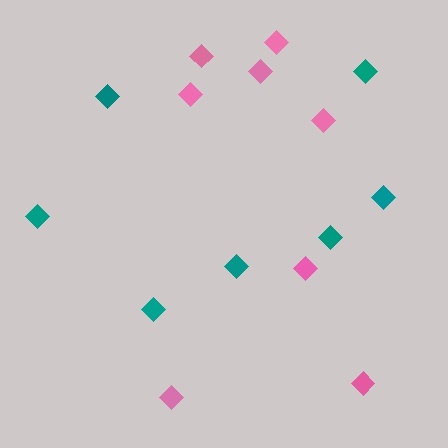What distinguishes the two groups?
There are 2 groups: one group of teal diamonds (7) and one group of pink diamonds (8).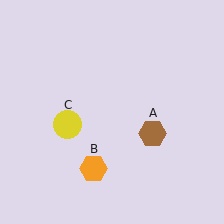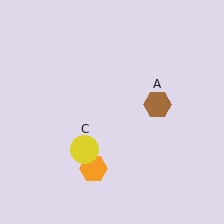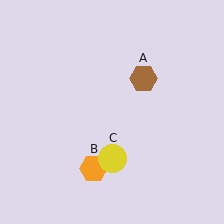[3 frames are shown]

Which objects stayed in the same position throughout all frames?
Orange hexagon (object B) remained stationary.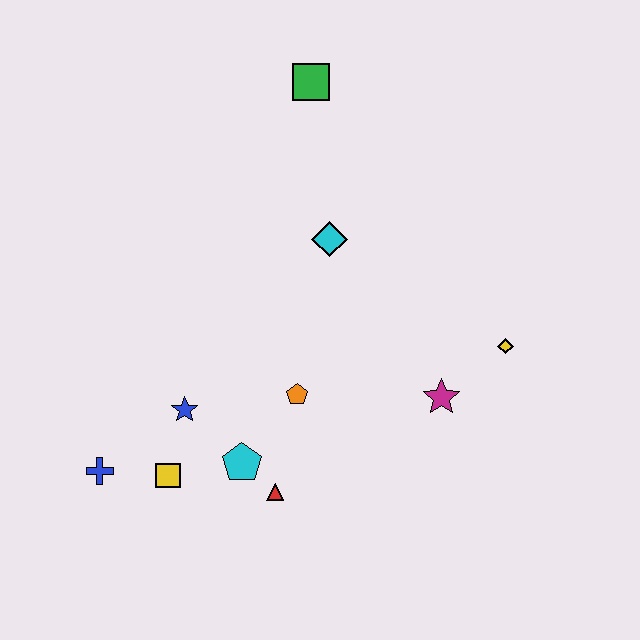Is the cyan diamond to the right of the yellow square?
Yes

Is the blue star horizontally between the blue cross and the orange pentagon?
Yes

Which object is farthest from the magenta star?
The blue cross is farthest from the magenta star.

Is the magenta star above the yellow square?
Yes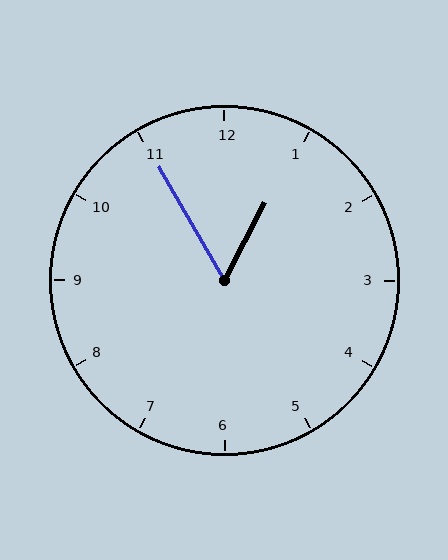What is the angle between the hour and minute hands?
Approximately 58 degrees.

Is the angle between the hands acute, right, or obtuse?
It is acute.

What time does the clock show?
12:55.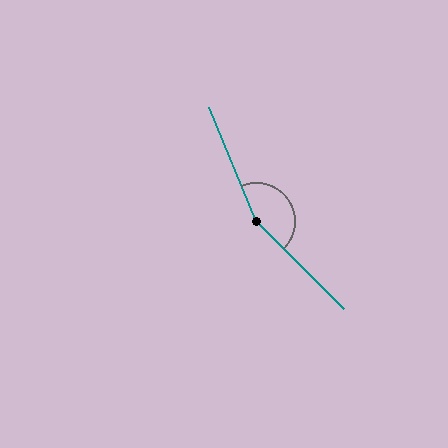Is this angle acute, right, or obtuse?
It is obtuse.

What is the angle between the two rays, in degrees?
Approximately 158 degrees.